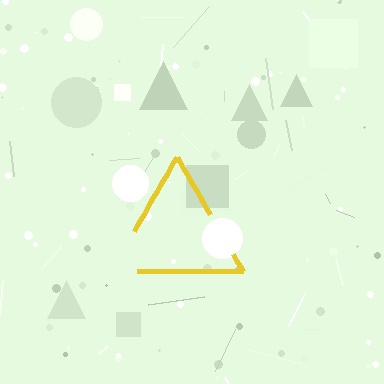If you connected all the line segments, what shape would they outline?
They would outline a triangle.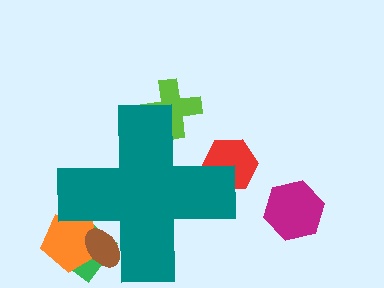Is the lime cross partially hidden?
Yes, the lime cross is partially hidden behind the teal cross.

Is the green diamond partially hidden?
Yes, the green diamond is partially hidden behind the teal cross.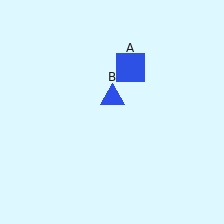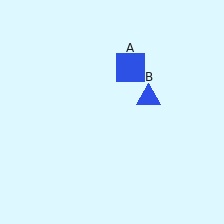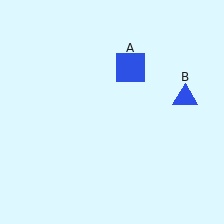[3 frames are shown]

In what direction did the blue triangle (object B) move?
The blue triangle (object B) moved right.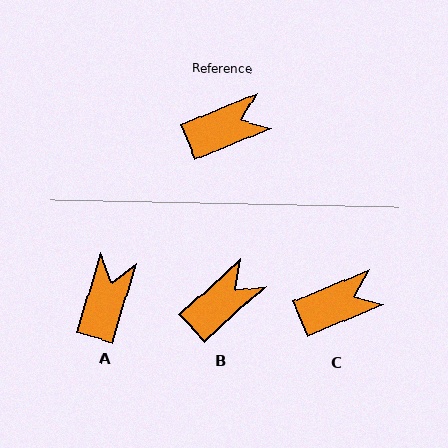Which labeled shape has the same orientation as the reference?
C.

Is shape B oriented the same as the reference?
No, it is off by about 20 degrees.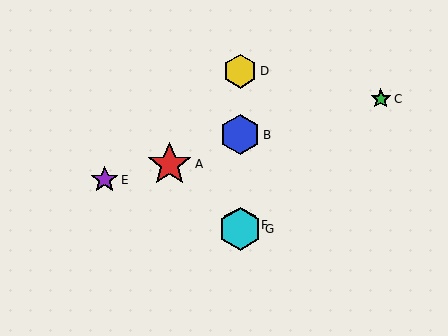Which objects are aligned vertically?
Objects B, D, F, G are aligned vertically.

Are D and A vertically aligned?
No, D is at x≈240 and A is at x≈170.